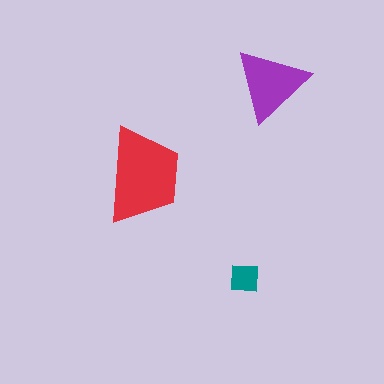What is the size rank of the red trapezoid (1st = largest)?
1st.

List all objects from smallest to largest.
The teal square, the purple triangle, the red trapezoid.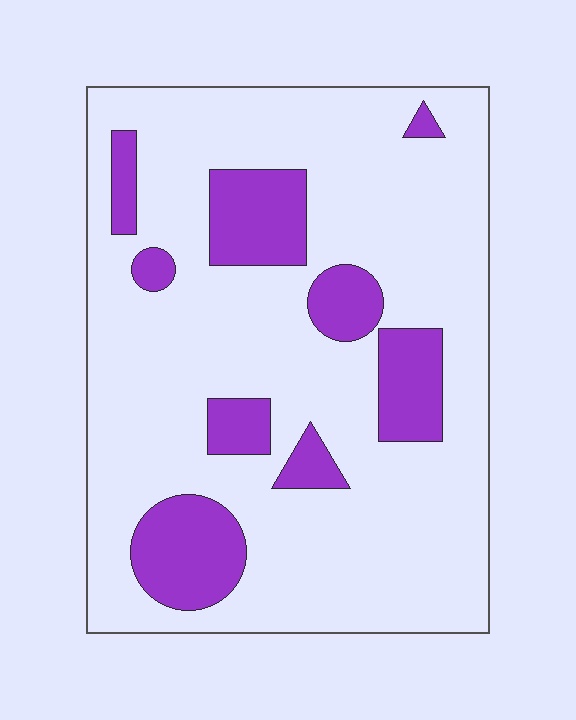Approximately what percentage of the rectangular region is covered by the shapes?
Approximately 20%.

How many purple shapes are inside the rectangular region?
9.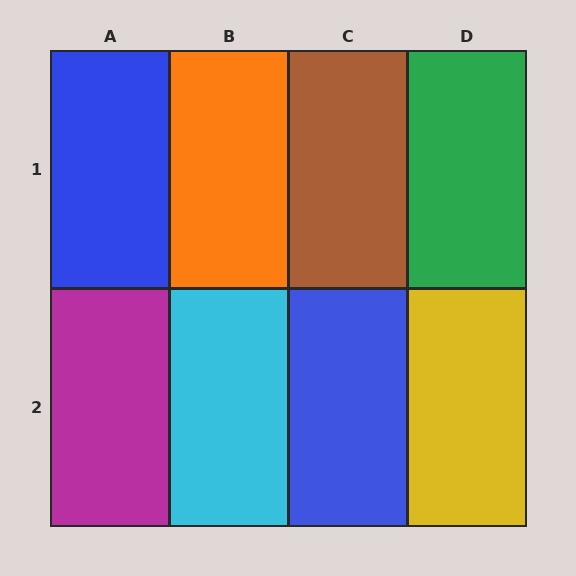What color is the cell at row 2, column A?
Magenta.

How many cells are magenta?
1 cell is magenta.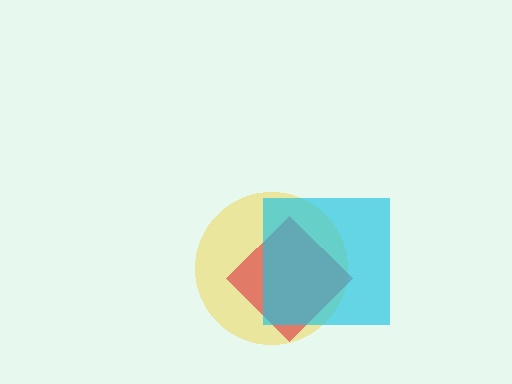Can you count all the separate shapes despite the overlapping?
Yes, there are 3 separate shapes.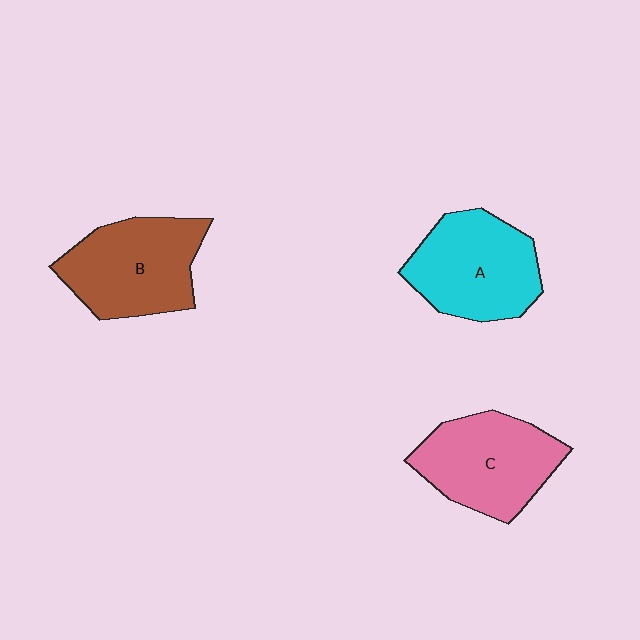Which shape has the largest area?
Shape B (brown).